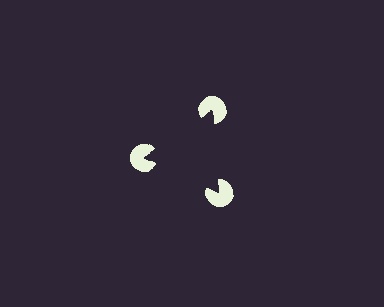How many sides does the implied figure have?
3 sides.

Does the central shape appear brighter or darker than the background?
It typically appears slightly darker than the background, even though no actual brightness change is drawn.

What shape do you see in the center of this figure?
An illusory triangle — its edges are inferred from the aligned wedge cuts in the pac-man discs, not physically drawn.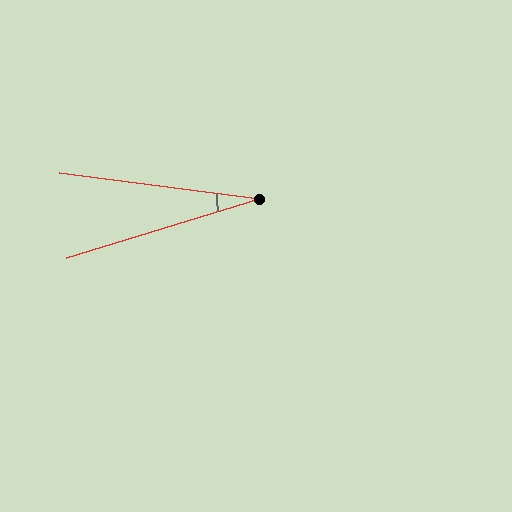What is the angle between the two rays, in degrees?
Approximately 24 degrees.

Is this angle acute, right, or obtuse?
It is acute.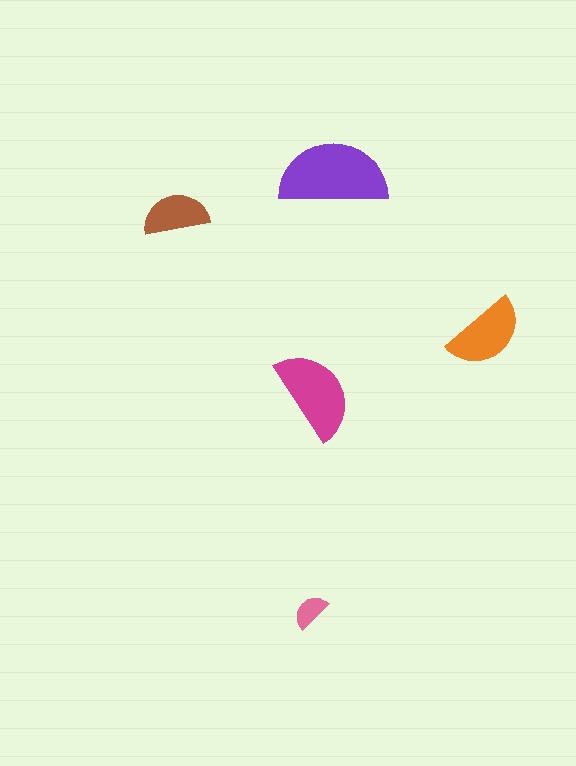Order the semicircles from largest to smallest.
the purple one, the magenta one, the orange one, the brown one, the pink one.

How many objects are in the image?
There are 5 objects in the image.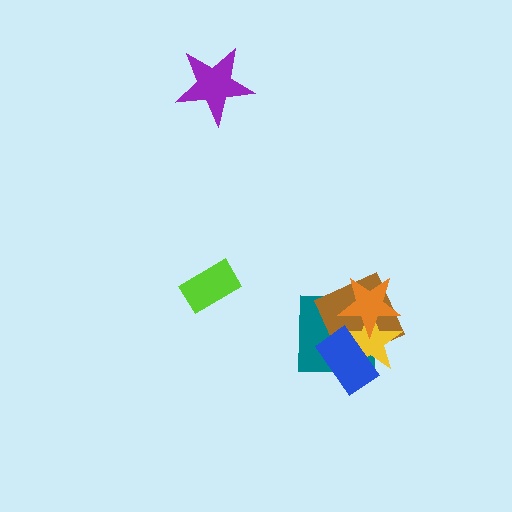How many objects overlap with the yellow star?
4 objects overlap with the yellow star.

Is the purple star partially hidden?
No, no other shape covers it.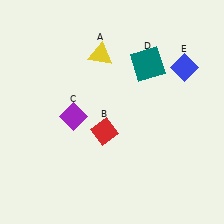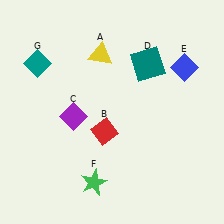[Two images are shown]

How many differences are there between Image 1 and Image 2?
There are 2 differences between the two images.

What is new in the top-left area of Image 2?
A teal diamond (G) was added in the top-left area of Image 2.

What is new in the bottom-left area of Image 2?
A green star (F) was added in the bottom-left area of Image 2.